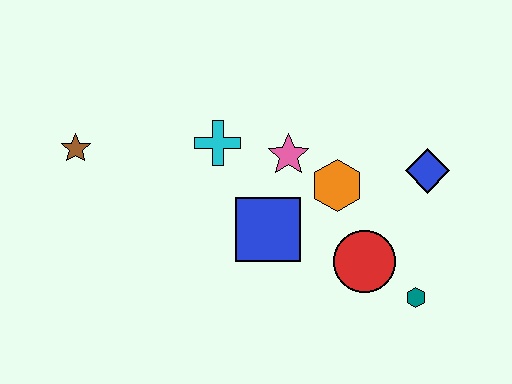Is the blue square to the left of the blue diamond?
Yes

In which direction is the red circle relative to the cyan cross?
The red circle is to the right of the cyan cross.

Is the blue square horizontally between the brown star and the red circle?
Yes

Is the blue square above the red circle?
Yes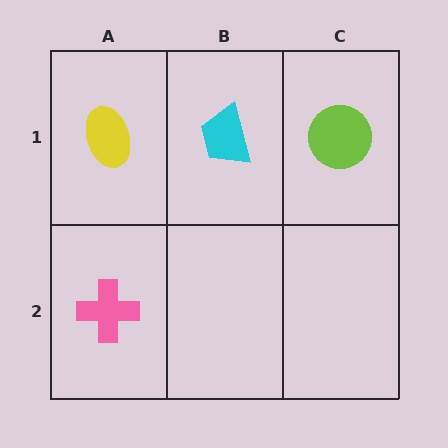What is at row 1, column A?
A yellow ellipse.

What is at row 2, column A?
A pink cross.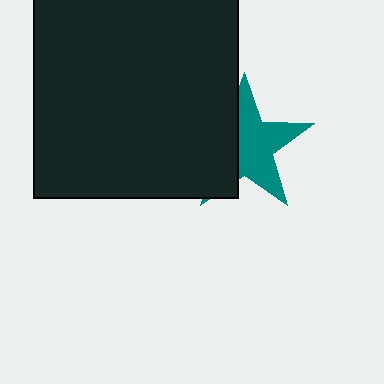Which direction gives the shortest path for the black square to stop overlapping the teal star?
Moving left gives the shortest separation.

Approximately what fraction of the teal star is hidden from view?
Roughly 42% of the teal star is hidden behind the black square.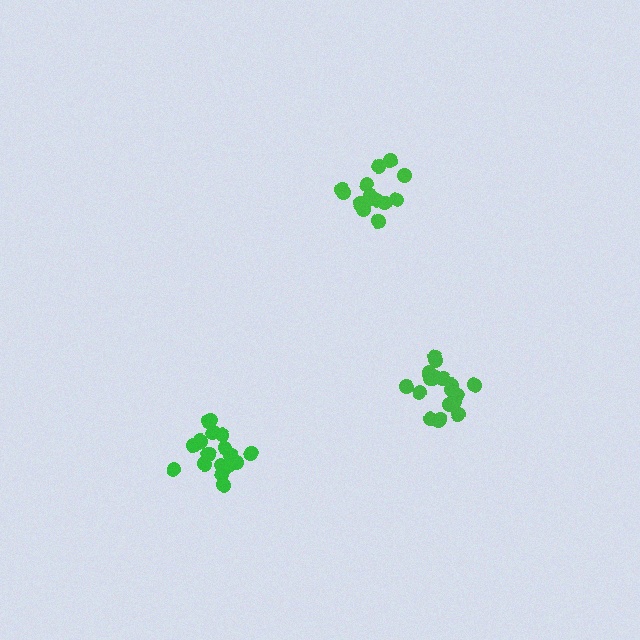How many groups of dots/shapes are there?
There are 3 groups.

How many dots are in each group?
Group 1: 19 dots, Group 2: 14 dots, Group 3: 19 dots (52 total).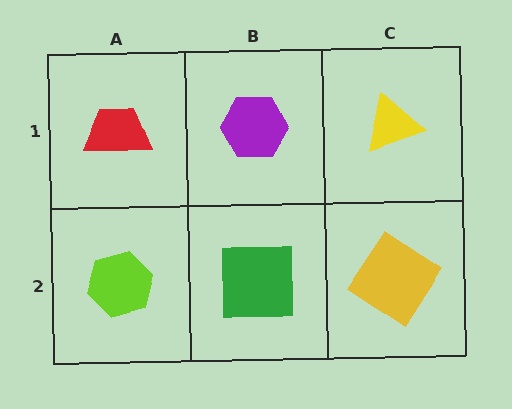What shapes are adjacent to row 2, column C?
A yellow triangle (row 1, column C), a green square (row 2, column B).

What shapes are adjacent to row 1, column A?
A lime hexagon (row 2, column A), a purple hexagon (row 1, column B).